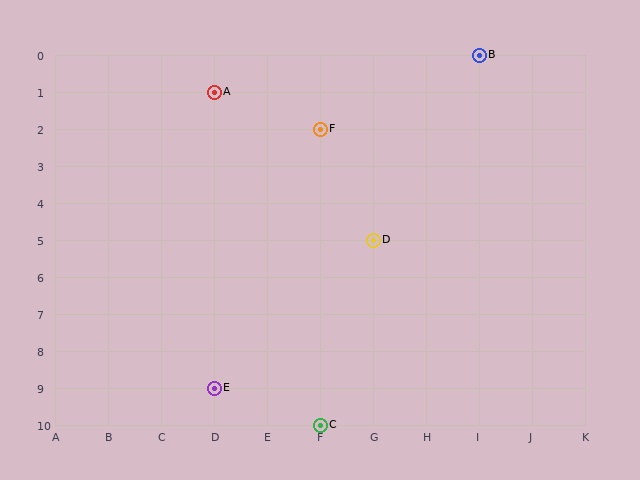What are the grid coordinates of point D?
Point D is at grid coordinates (G, 5).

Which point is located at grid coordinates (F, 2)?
Point F is at (F, 2).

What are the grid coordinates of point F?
Point F is at grid coordinates (F, 2).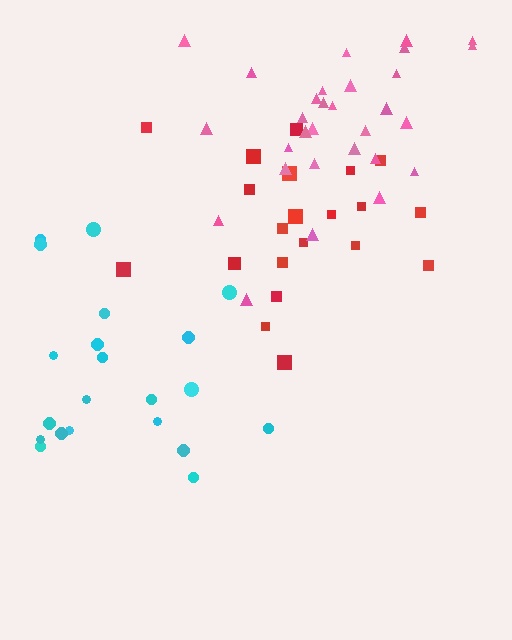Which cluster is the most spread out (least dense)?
Cyan.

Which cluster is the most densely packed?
Pink.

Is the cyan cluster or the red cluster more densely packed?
Red.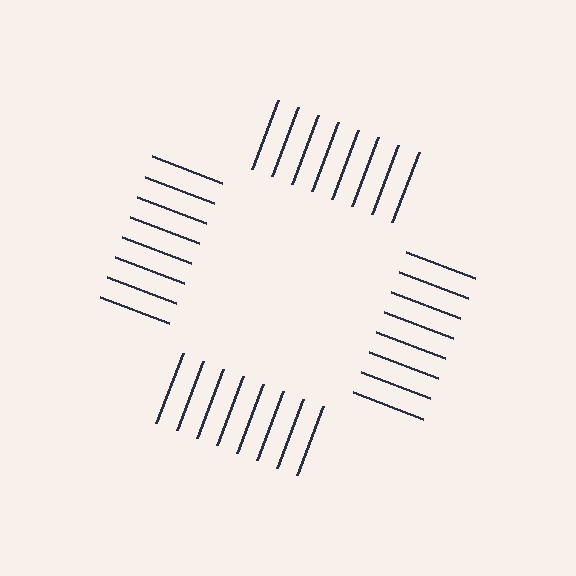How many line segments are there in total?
32 — 8 along each of the 4 edges.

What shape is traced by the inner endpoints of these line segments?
An illusory square — the line segments terminate on its edges but no continuous stroke is drawn.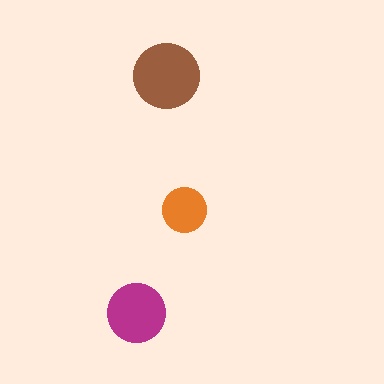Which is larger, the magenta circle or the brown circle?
The brown one.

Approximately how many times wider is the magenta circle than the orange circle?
About 1.5 times wider.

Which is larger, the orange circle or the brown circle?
The brown one.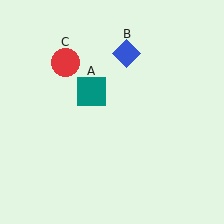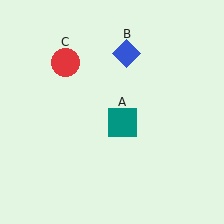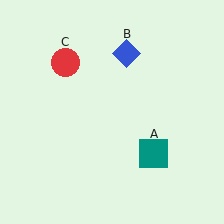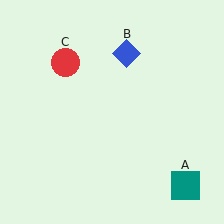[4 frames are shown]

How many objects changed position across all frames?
1 object changed position: teal square (object A).